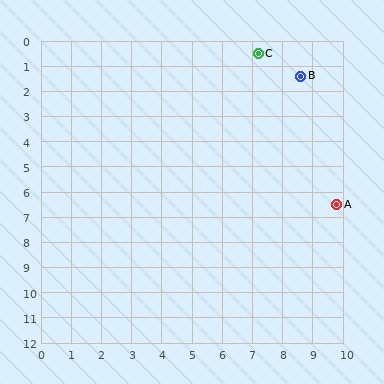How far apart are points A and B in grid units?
Points A and B are about 5.2 grid units apart.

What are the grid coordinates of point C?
Point C is at approximately (7.2, 0.5).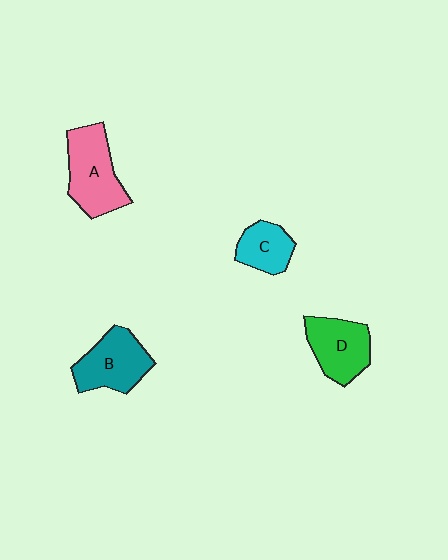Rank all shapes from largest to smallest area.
From largest to smallest: A (pink), B (teal), D (green), C (cyan).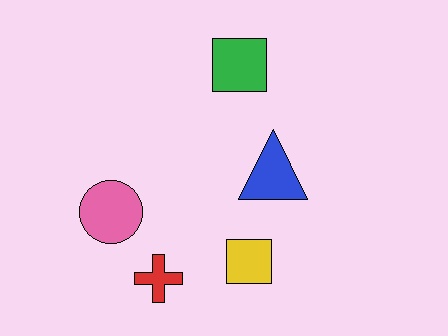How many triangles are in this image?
There is 1 triangle.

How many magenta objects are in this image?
There are no magenta objects.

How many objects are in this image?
There are 5 objects.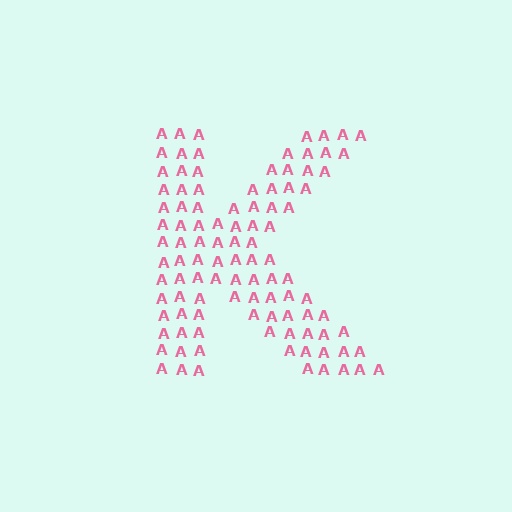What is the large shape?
The large shape is the letter K.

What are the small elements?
The small elements are letter A's.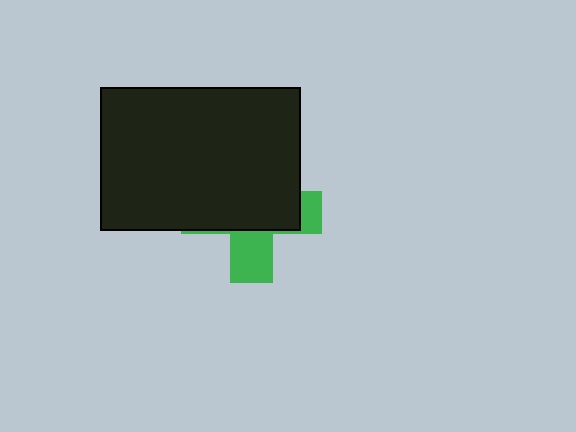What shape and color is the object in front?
The object in front is a black rectangle.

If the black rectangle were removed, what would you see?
You would see the complete green cross.